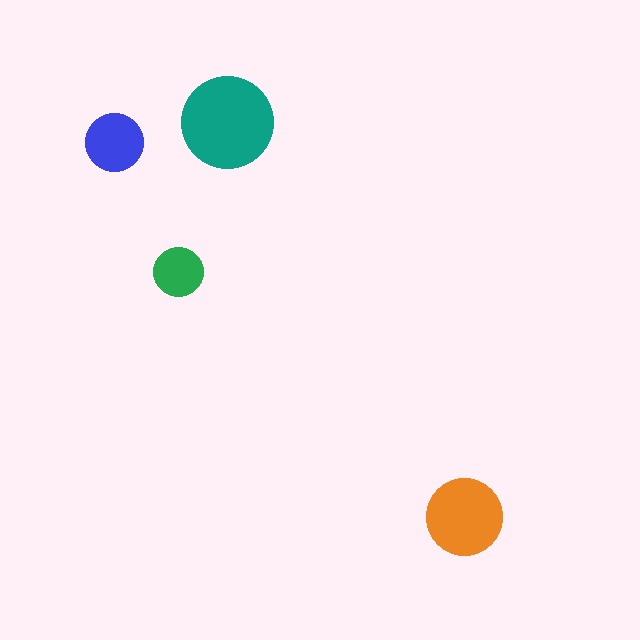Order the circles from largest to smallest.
the teal one, the orange one, the blue one, the green one.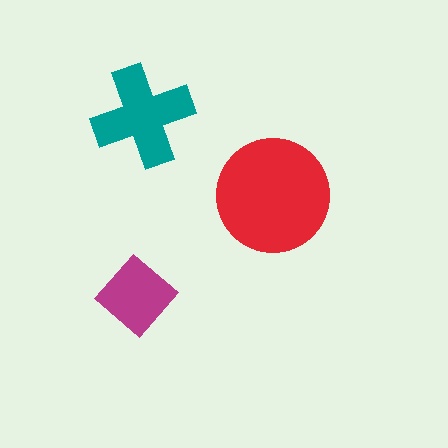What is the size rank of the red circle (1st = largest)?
1st.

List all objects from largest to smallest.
The red circle, the teal cross, the magenta diamond.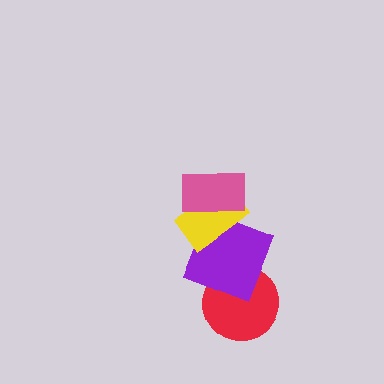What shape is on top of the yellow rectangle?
The pink rectangle is on top of the yellow rectangle.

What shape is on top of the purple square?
The yellow rectangle is on top of the purple square.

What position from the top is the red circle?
The red circle is 4th from the top.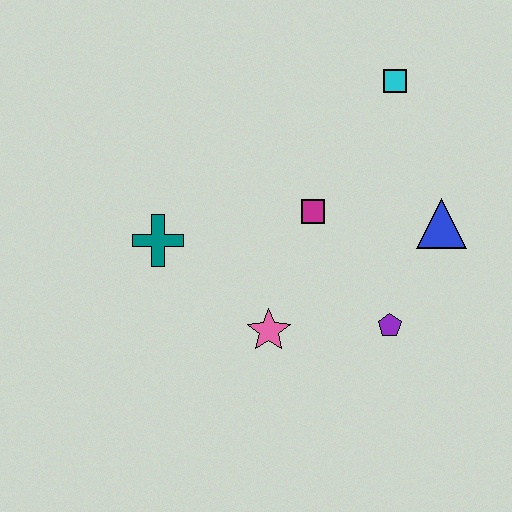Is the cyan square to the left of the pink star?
No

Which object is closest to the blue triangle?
The purple pentagon is closest to the blue triangle.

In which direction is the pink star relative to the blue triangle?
The pink star is to the left of the blue triangle.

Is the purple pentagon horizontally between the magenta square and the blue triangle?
Yes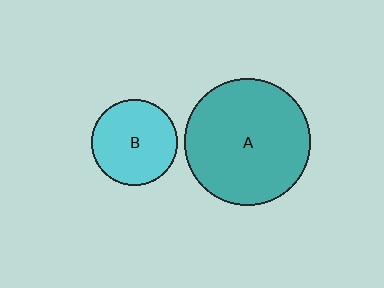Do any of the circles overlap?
No, none of the circles overlap.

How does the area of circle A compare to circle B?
Approximately 2.2 times.